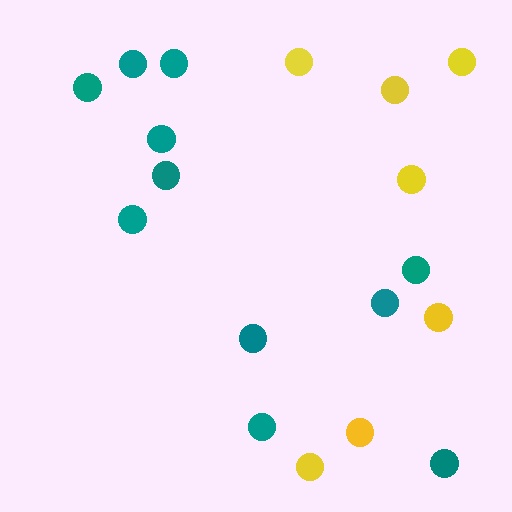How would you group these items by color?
There are 2 groups: one group of yellow circles (7) and one group of teal circles (11).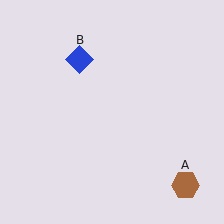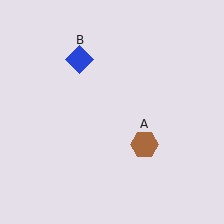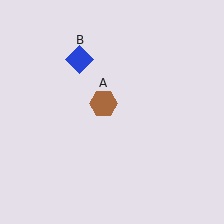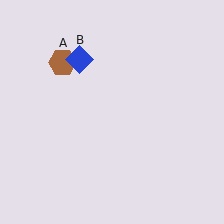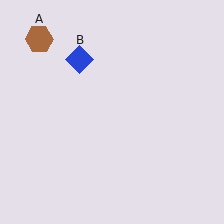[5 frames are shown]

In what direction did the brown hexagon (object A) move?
The brown hexagon (object A) moved up and to the left.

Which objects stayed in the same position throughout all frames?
Blue diamond (object B) remained stationary.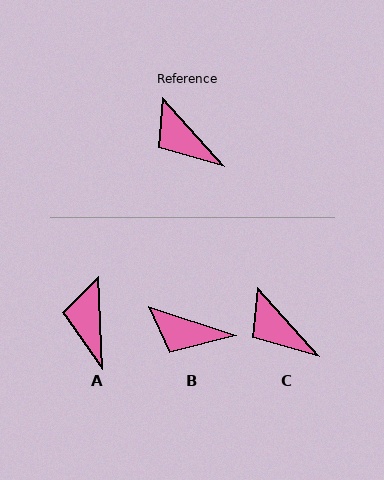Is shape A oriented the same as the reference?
No, it is off by about 39 degrees.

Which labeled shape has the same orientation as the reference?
C.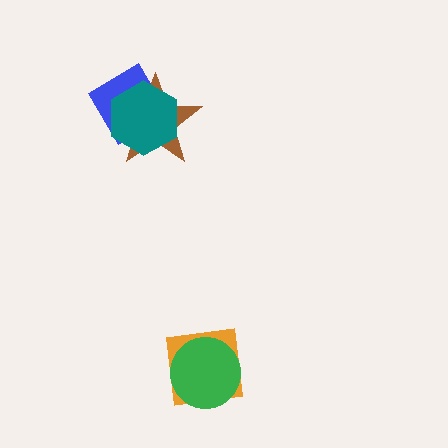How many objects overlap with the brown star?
2 objects overlap with the brown star.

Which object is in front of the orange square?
The green circle is in front of the orange square.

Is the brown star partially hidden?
Yes, it is partially covered by another shape.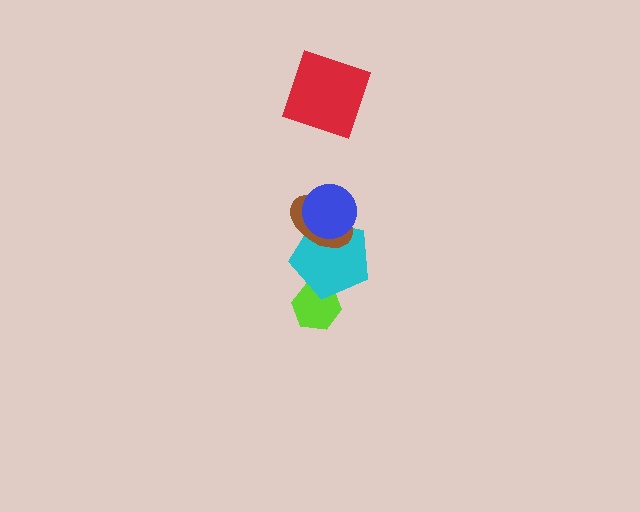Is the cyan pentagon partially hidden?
Yes, it is partially covered by another shape.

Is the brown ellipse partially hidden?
Yes, it is partially covered by another shape.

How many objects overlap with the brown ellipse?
2 objects overlap with the brown ellipse.